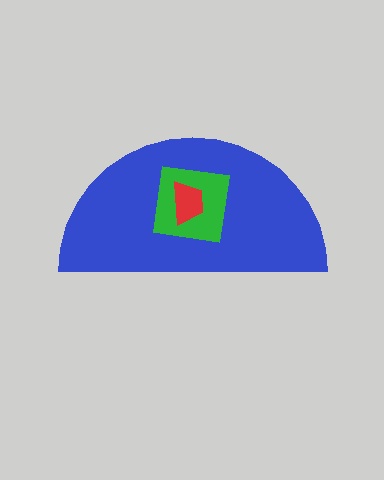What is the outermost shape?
The blue semicircle.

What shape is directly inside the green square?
The red trapezoid.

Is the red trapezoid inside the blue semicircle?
Yes.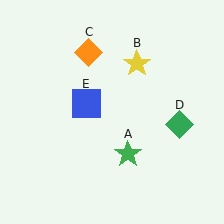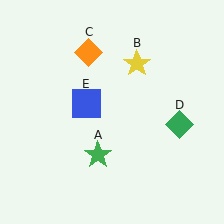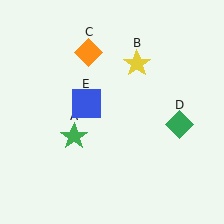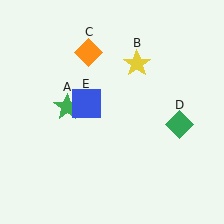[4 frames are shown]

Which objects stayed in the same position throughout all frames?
Yellow star (object B) and orange diamond (object C) and green diamond (object D) and blue square (object E) remained stationary.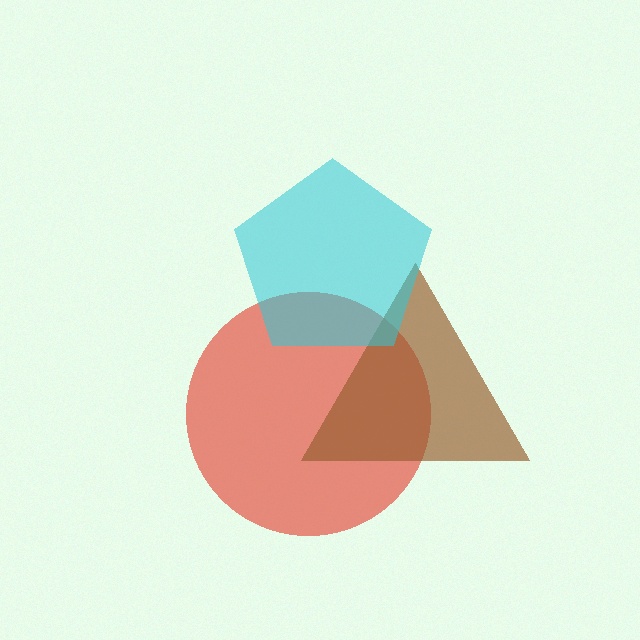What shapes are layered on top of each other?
The layered shapes are: a red circle, a brown triangle, a cyan pentagon.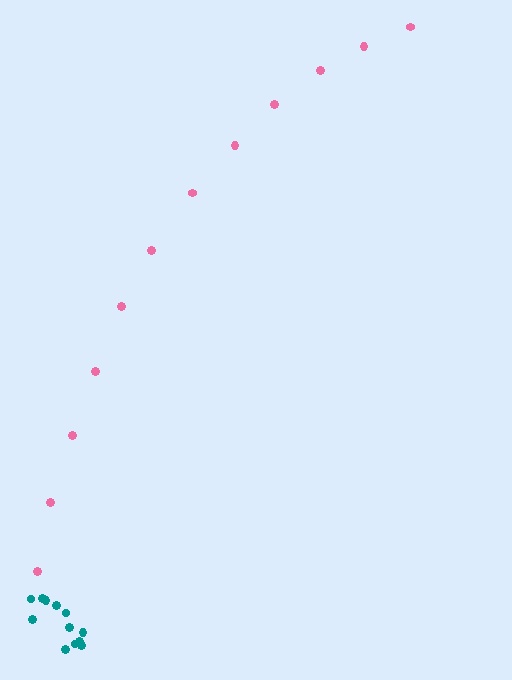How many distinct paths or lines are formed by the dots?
There are 2 distinct paths.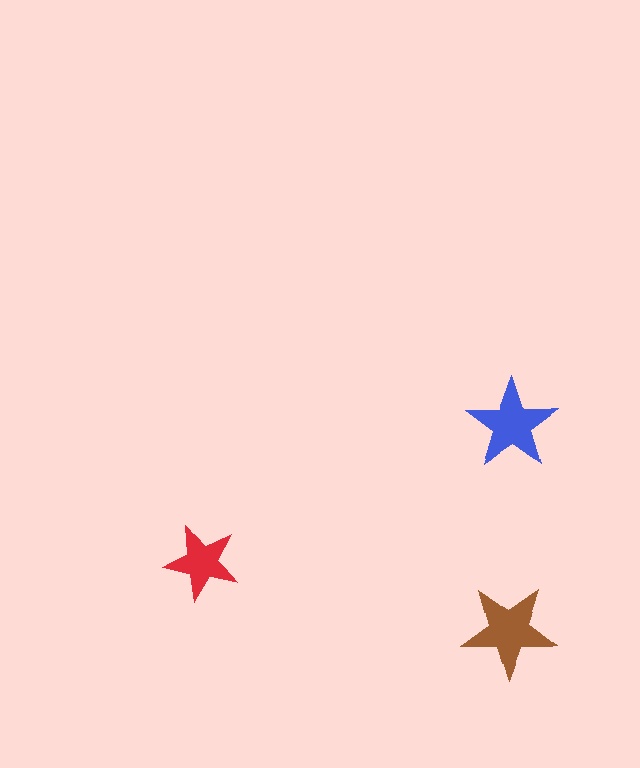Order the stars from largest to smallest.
the brown one, the blue one, the red one.